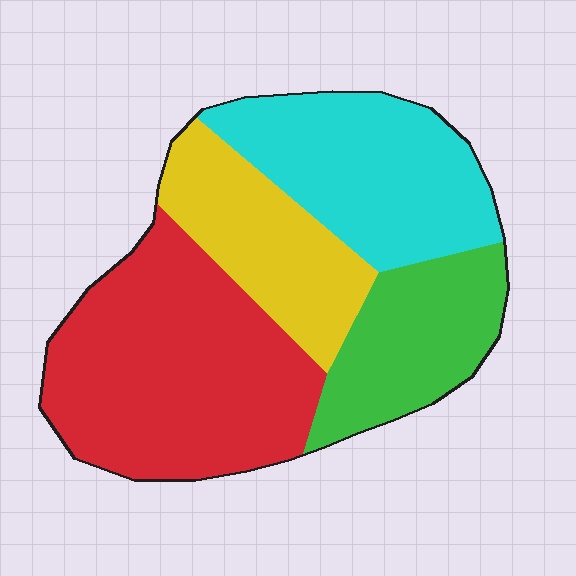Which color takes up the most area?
Red, at roughly 40%.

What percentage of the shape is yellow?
Yellow covers around 20% of the shape.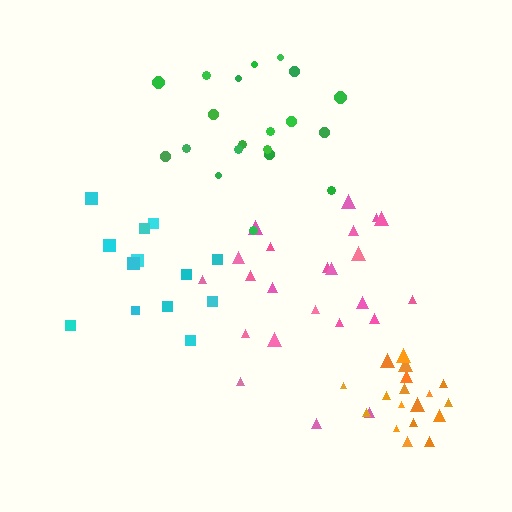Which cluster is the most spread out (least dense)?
Pink.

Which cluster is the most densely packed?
Orange.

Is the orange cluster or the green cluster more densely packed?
Orange.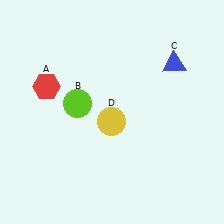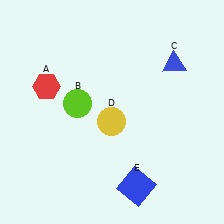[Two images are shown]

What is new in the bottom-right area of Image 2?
A blue square (E) was added in the bottom-right area of Image 2.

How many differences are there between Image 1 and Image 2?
There is 1 difference between the two images.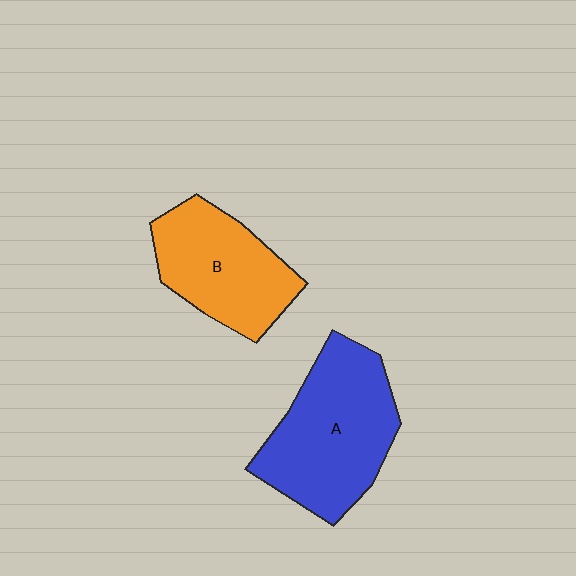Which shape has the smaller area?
Shape B (orange).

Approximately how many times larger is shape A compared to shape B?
Approximately 1.3 times.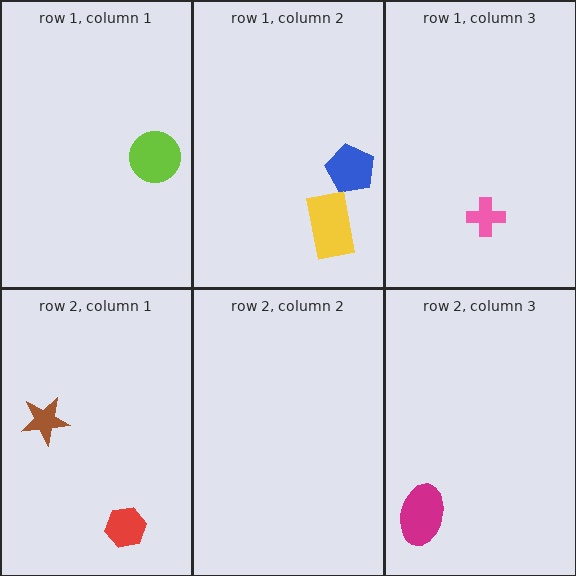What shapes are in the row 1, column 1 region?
The lime circle.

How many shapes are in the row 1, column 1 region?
1.